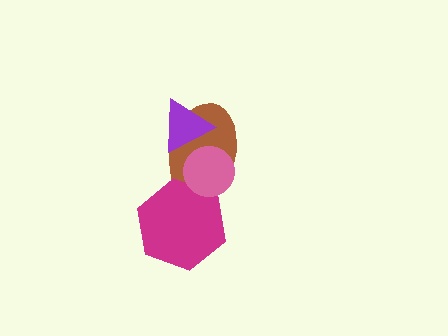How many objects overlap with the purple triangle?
1 object overlaps with the purple triangle.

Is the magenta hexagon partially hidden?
Yes, it is partially covered by another shape.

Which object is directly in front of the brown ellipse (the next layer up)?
The magenta hexagon is directly in front of the brown ellipse.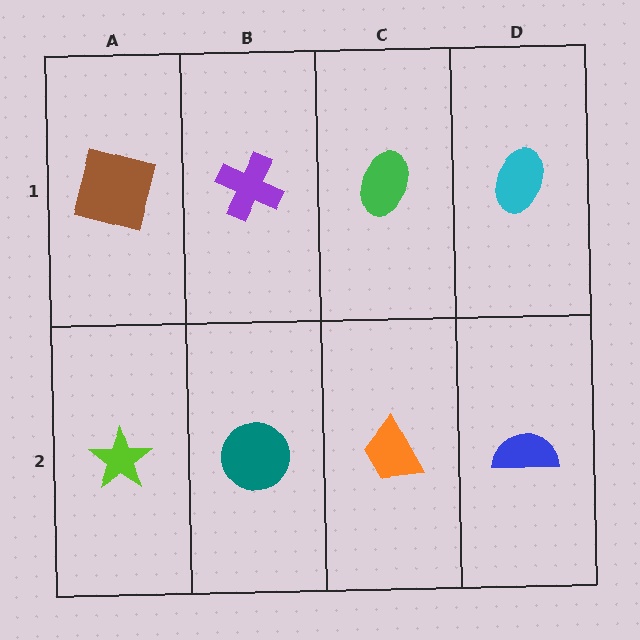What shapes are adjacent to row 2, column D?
A cyan ellipse (row 1, column D), an orange trapezoid (row 2, column C).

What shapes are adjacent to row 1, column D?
A blue semicircle (row 2, column D), a green ellipse (row 1, column C).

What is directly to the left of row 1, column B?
A brown square.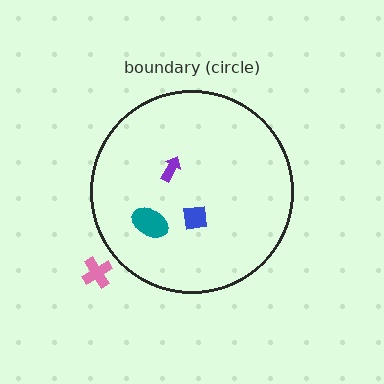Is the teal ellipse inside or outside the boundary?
Inside.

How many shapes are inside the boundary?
3 inside, 1 outside.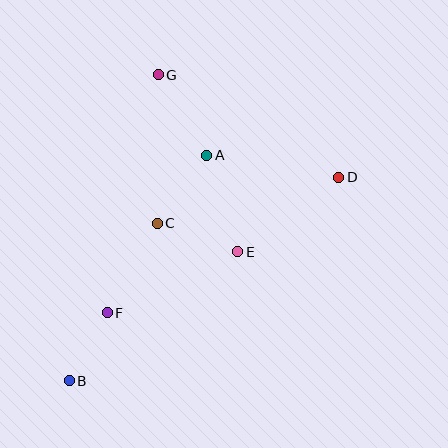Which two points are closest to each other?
Points B and F are closest to each other.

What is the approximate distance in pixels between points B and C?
The distance between B and C is approximately 180 pixels.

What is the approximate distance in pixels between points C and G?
The distance between C and G is approximately 149 pixels.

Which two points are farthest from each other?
Points B and D are farthest from each other.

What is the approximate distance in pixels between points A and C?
The distance between A and C is approximately 84 pixels.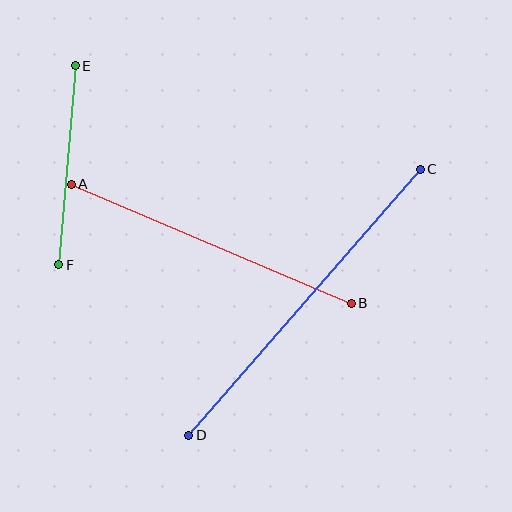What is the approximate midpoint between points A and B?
The midpoint is at approximately (211, 244) pixels.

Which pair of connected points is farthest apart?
Points C and D are farthest apart.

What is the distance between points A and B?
The distance is approximately 304 pixels.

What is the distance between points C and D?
The distance is approximately 353 pixels.